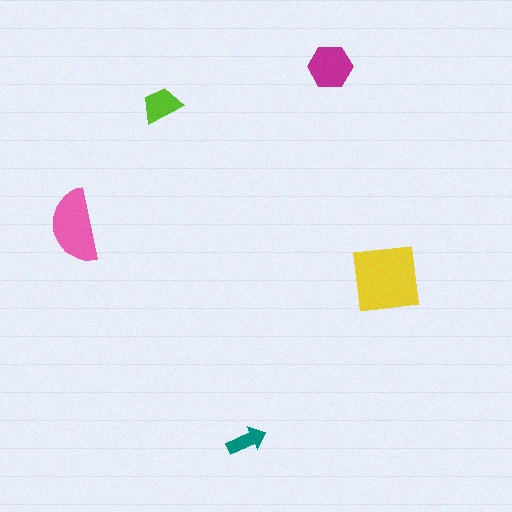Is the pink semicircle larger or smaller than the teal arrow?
Larger.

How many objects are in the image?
There are 5 objects in the image.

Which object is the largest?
The yellow square.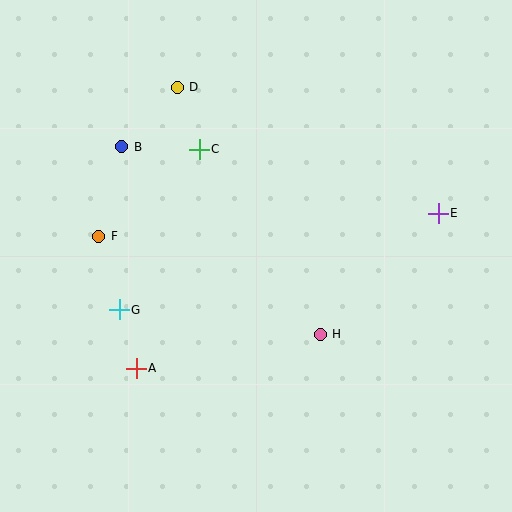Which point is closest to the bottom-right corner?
Point H is closest to the bottom-right corner.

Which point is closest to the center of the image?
Point H at (320, 334) is closest to the center.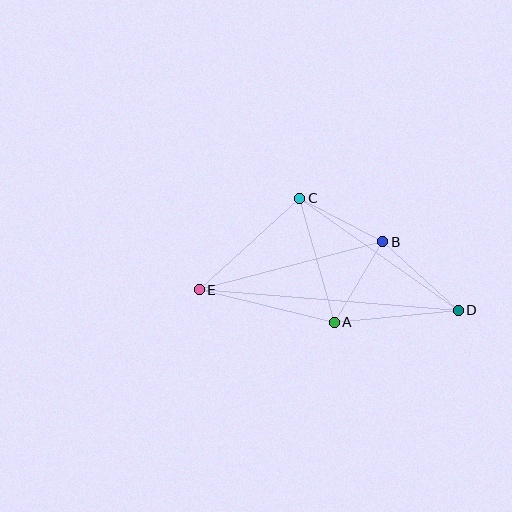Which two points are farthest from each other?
Points D and E are farthest from each other.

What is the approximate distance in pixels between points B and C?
The distance between B and C is approximately 94 pixels.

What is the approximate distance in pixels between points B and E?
The distance between B and E is approximately 189 pixels.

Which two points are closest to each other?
Points A and B are closest to each other.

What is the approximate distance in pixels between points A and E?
The distance between A and E is approximately 139 pixels.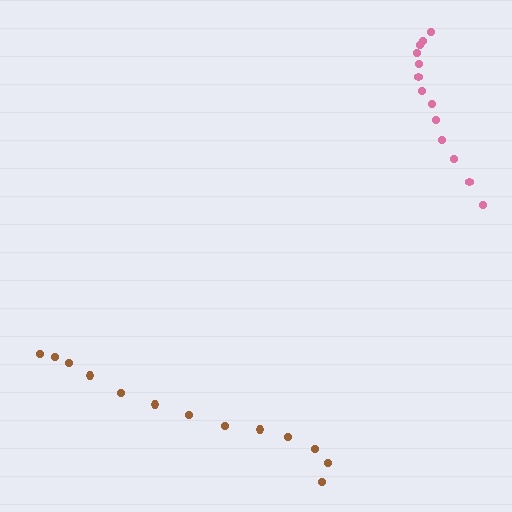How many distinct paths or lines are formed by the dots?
There are 2 distinct paths.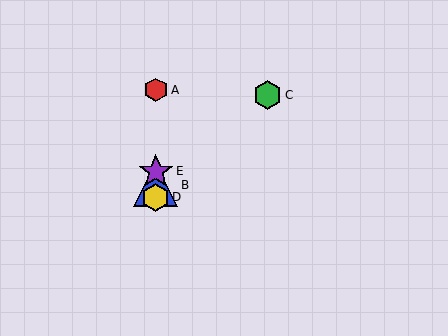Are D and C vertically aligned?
No, D is at x≈156 and C is at x≈268.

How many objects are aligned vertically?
4 objects (A, B, D, E) are aligned vertically.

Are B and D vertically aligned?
Yes, both are at x≈156.